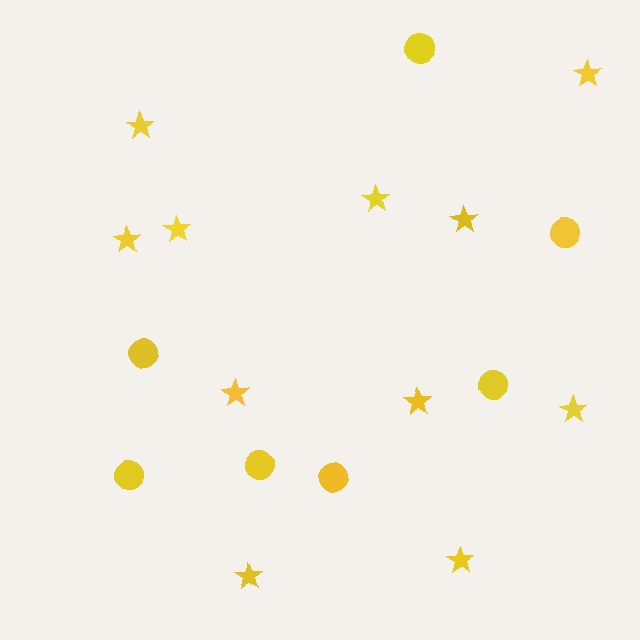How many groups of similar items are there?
There are 2 groups: one group of stars (11) and one group of circles (7).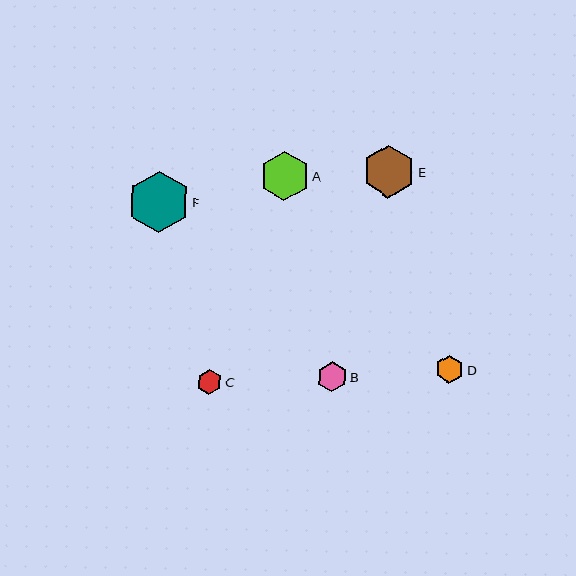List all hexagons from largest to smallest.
From largest to smallest: F, E, A, B, D, C.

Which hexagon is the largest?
Hexagon F is the largest with a size of approximately 62 pixels.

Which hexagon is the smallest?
Hexagon C is the smallest with a size of approximately 25 pixels.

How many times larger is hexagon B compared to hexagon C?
Hexagon B is approximately 1.2 times the size of hexagon C.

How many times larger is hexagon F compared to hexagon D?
Hexagon F is approximately 2.2 times the size of hexagon D.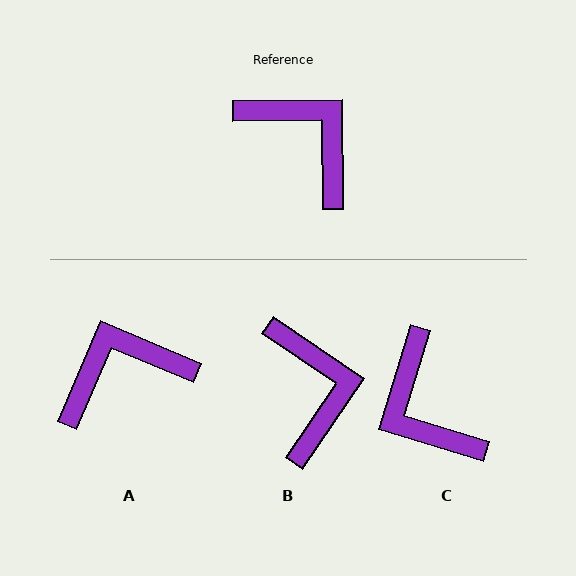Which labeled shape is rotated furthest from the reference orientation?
C, about 163 degrees away.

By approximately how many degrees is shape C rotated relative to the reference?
Approximately 163 degrees counter-clockwise.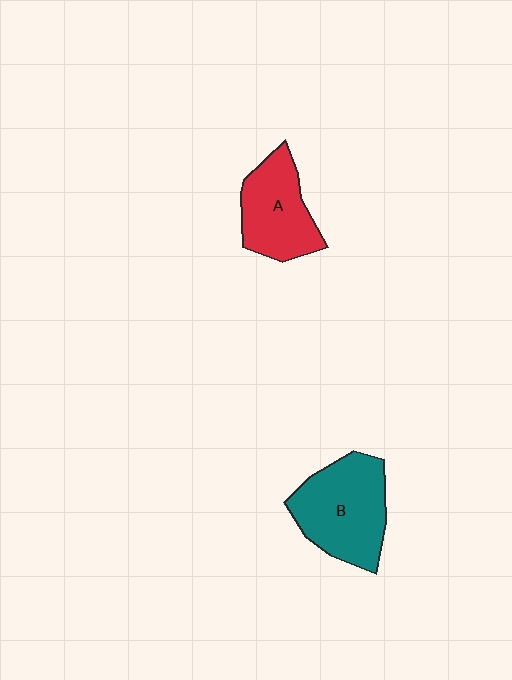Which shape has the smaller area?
Shape A (red).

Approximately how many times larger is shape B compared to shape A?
Approximately 1.3 times.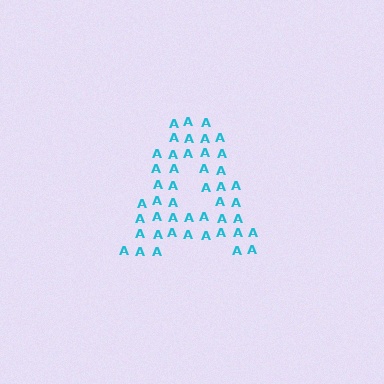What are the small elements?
The small elements are letter A's.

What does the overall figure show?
The overall figure shows the letter A.